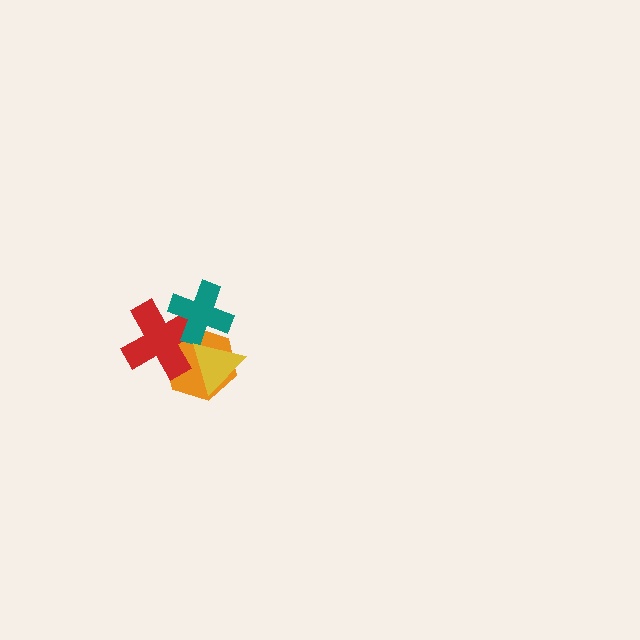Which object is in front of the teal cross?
The yellow triangle is in front of the teal cross.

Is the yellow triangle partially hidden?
No, no other shape covers it.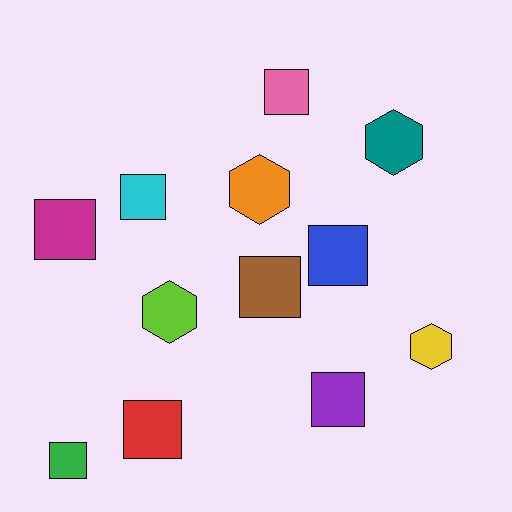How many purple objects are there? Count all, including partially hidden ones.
There is 1 purple object.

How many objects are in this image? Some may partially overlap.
There are 12 objects.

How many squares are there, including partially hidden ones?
There are 8 squares.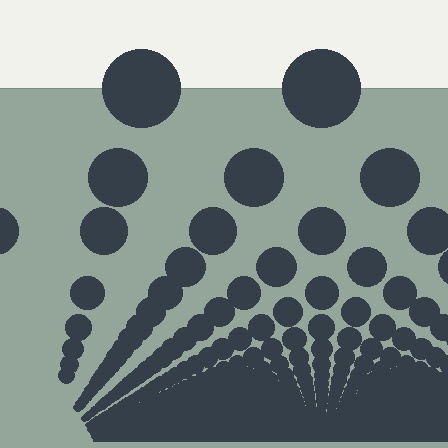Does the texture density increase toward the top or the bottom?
Density increases toward the bottom.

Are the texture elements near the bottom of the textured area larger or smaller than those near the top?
Smaller. The gradient is inverted — elements near the bottom are smaller and denser.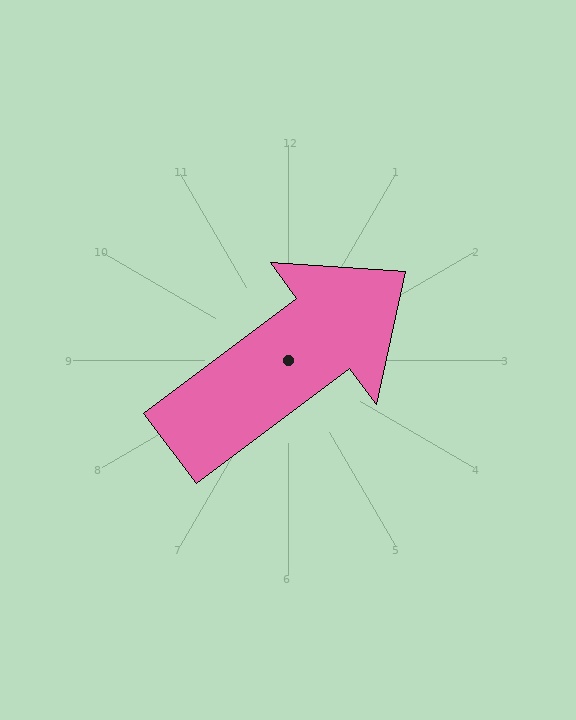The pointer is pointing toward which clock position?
Roughly 2 o'clock.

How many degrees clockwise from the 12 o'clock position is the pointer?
Approximately 53 degrees.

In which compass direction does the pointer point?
Northeast.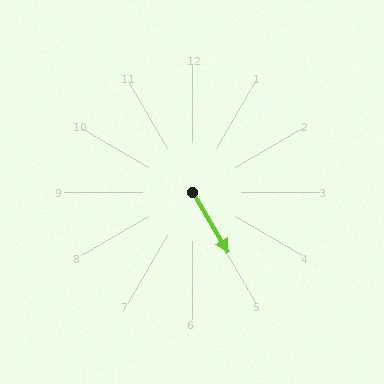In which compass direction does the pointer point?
Southeast.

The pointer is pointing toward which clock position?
Roughly 5 o'clock.